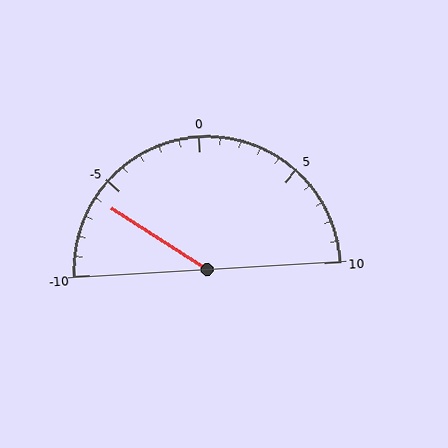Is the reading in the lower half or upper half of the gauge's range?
The reading is in the lower half of the range (-10 to 10).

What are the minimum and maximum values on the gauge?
The gauge ranges from -10 to 10.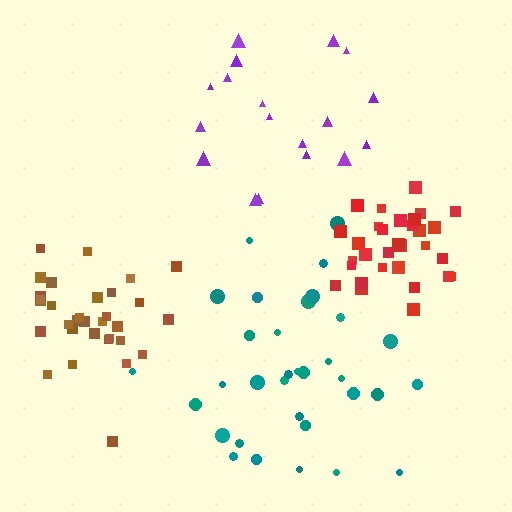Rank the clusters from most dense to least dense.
red, brown, teal, purple.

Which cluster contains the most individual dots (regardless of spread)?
Teal (33).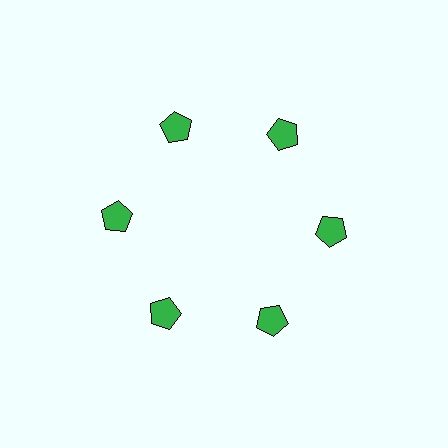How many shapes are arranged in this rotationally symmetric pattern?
There are 6 shapes, arranged in 6 groups of 1.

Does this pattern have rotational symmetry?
Yes, this pattern has 6-fold rotational symmetry. It looks the same after rotating 60 degrees around the center.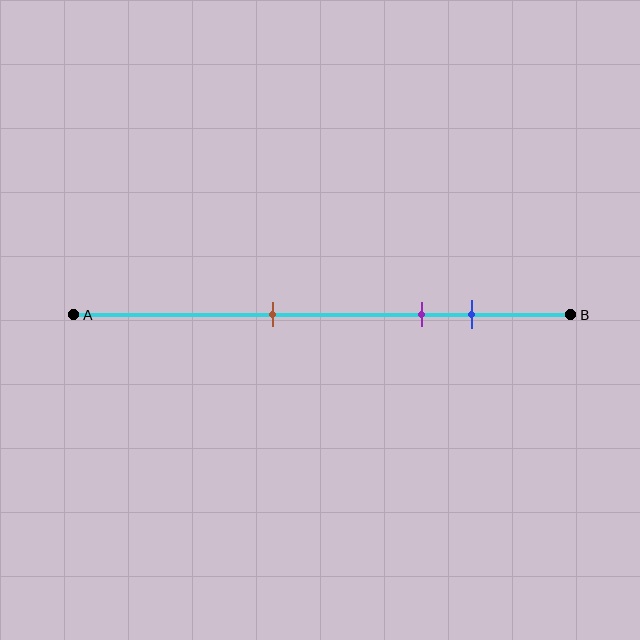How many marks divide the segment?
There are 3 marks dividing the segment.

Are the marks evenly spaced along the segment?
No, the marks are not evenly spaced.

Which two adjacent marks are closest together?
The purple and blue marks are the closest adjacent pair.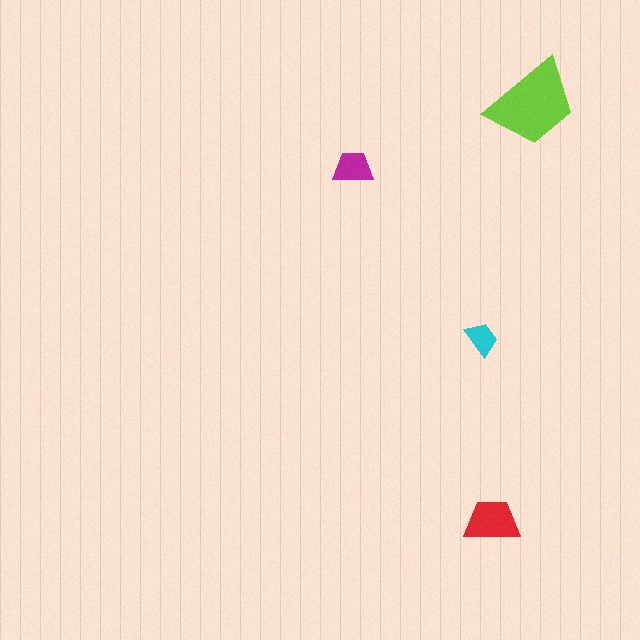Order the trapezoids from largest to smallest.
the lime one, the red one, the magenta one, the cyan one.